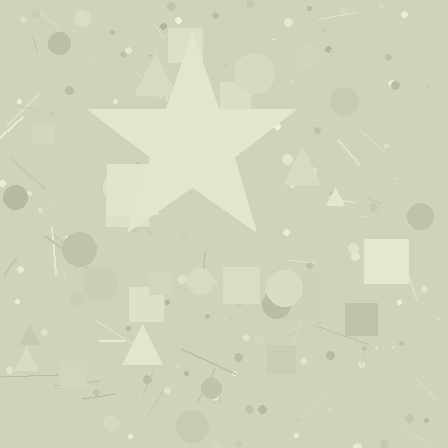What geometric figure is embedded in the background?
A star is embedded in the background.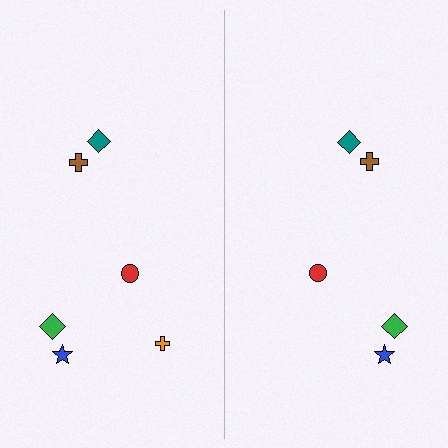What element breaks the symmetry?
A orange cross is missing from the right side.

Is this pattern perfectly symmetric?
No, the pattern is not perfectly symmetric. A orange cross is missing from the right side.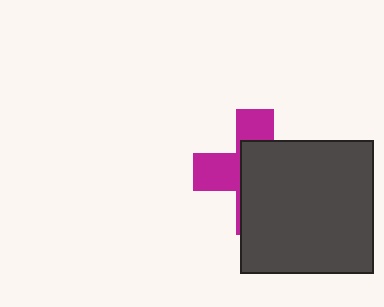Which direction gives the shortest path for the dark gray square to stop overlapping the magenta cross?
Moving right gives the shortest separation.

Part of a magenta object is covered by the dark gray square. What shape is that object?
It is a cross.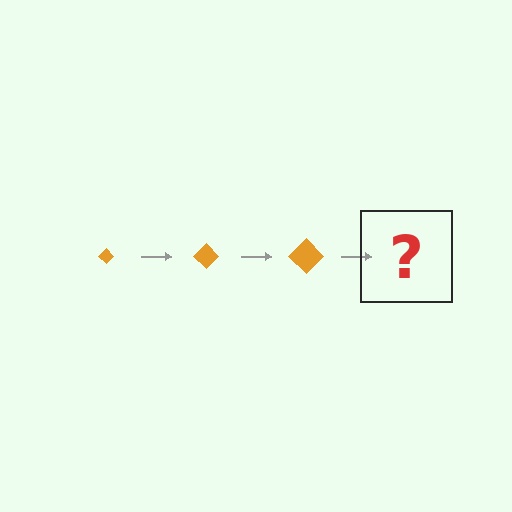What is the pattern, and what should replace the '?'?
The pattern is that the diamond gets progressively larger each step. The '?' should be an orange diamond, larger than the previous one.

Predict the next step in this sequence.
The next step is an orange diamond, larger than the previous one.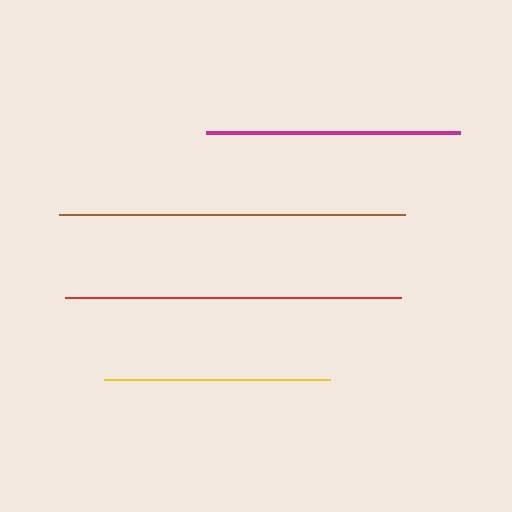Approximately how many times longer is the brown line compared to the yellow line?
The brown line is approximately 1.5 times the length of the yellow line.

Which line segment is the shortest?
The yellow line is the shortest at approximately 226 pixels.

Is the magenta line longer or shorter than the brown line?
The brown line is longer than the magenta line.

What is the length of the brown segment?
The brown segment is approximately 346 pixels long.